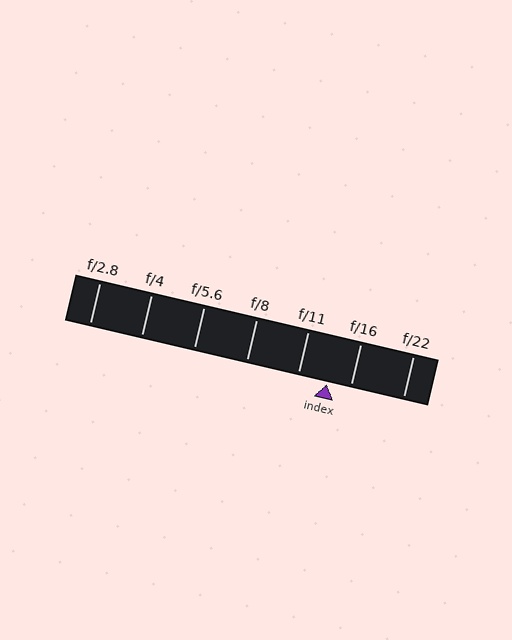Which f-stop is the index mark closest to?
The index mark is closest to f/16.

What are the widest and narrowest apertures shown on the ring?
The widest aperture shown is f/2.8 and the narrowest is f/22.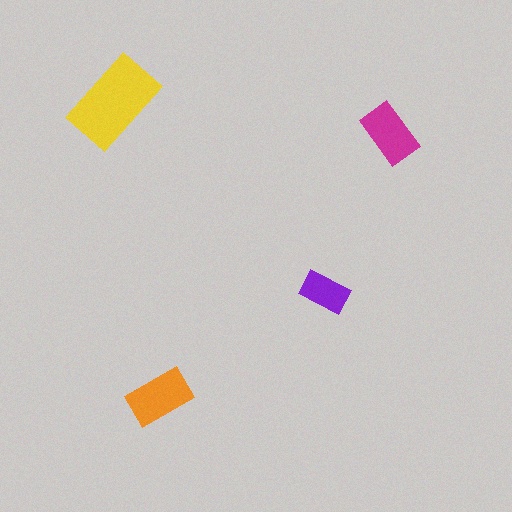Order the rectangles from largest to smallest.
the yellow one, the orange one, the magenta one, the purple one.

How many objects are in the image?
There are 4 objects in the image.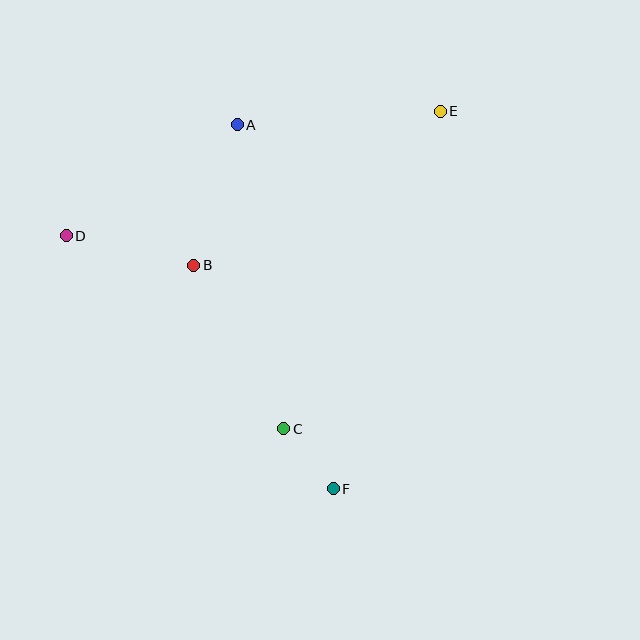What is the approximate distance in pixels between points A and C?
The distance between A and C is approximately 307 pixels.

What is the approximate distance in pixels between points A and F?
The distance between A and F is approximately 376 pixels.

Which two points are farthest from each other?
Points D and E are farthest from each other.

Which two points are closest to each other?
Points C and F are closest to each other.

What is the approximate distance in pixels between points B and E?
The distance between B and E is approximately 291 pixels.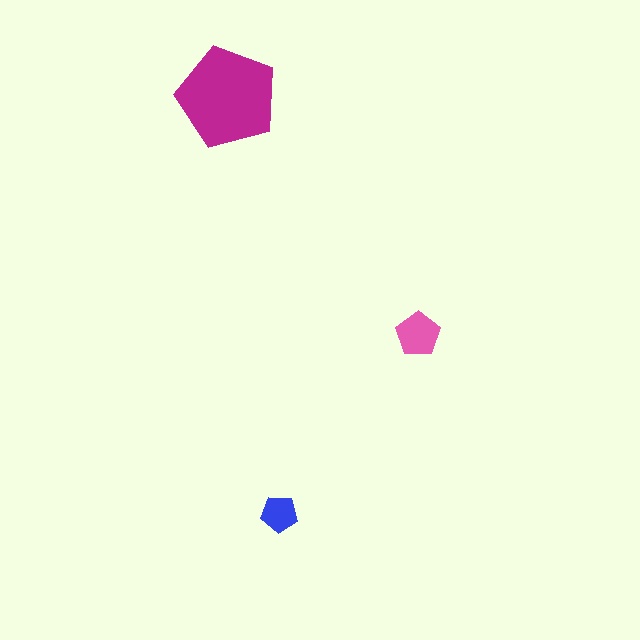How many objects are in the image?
There are 3 objects in the image.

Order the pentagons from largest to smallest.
the magenta one, the pink one, the blue one.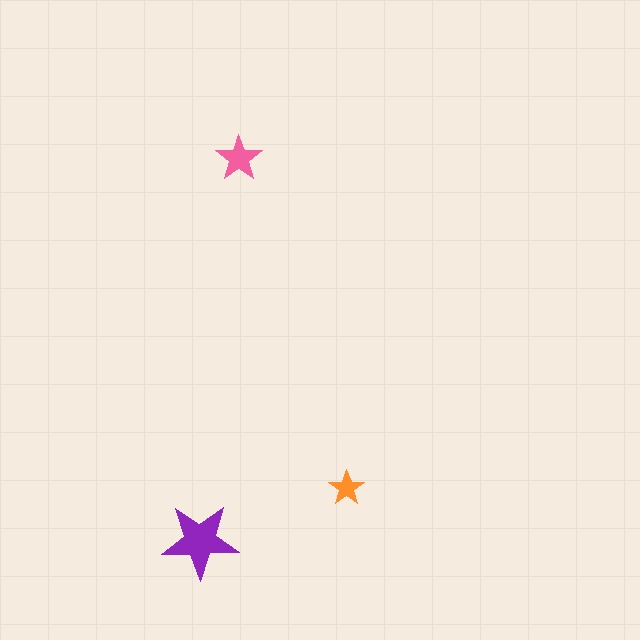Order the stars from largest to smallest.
the purple one, the pink one, the orange one.